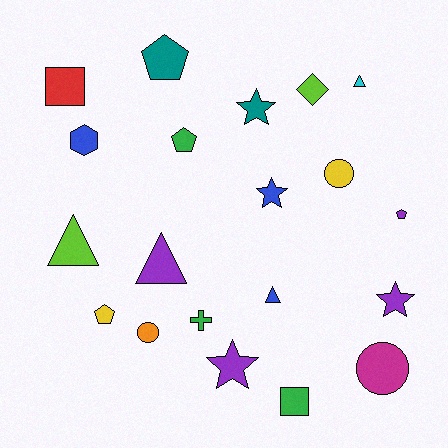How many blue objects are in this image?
There are 3 blue objects.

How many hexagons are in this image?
There is 1 hexagon.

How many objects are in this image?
There are 20 objects.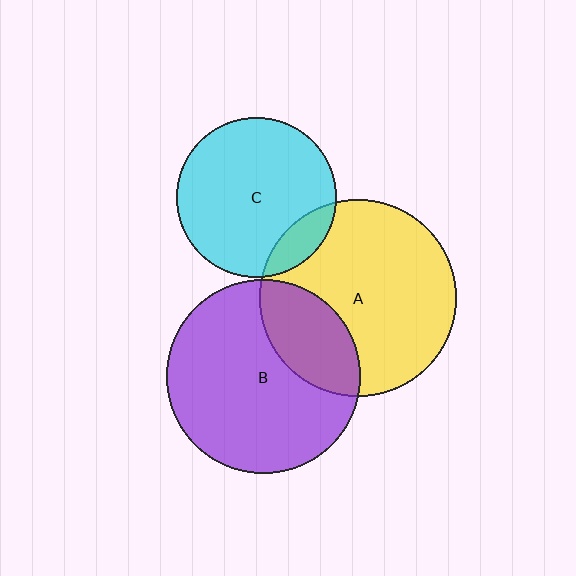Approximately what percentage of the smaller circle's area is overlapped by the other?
Approximately 25%.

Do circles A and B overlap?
Yes.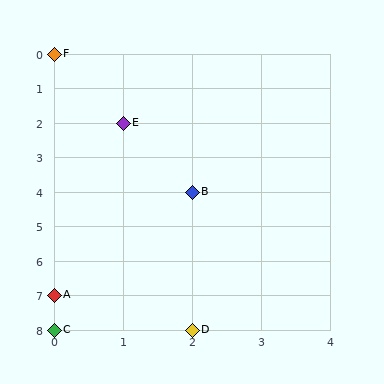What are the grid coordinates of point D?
Point D is at grid coordinates (2, 8).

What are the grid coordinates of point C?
Point C is at grid coordinates (0, 8).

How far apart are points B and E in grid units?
Points B and E are 1 column and 2 rows apart (about 2.2 grid units diagonally).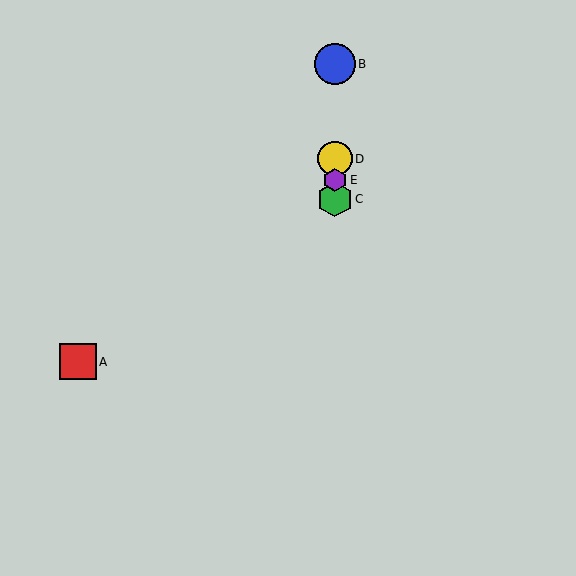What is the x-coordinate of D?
Object D is at x≈335.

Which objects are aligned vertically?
Objects B, C, D, E are aligned vertically.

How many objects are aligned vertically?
4 objects (B, C, D, E) are aligned vertically.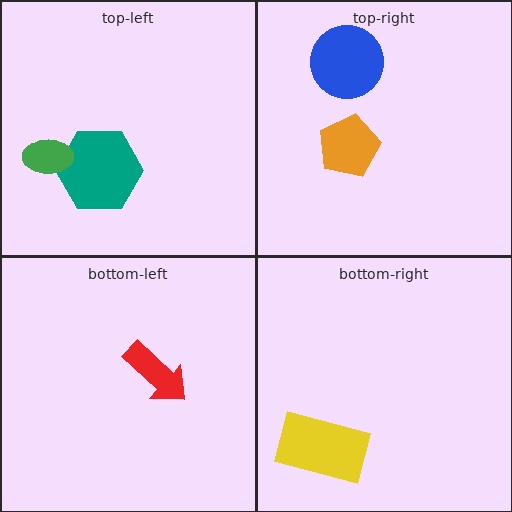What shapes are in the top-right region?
The orange pentagon, the blue circle.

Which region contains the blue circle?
The top-right region.